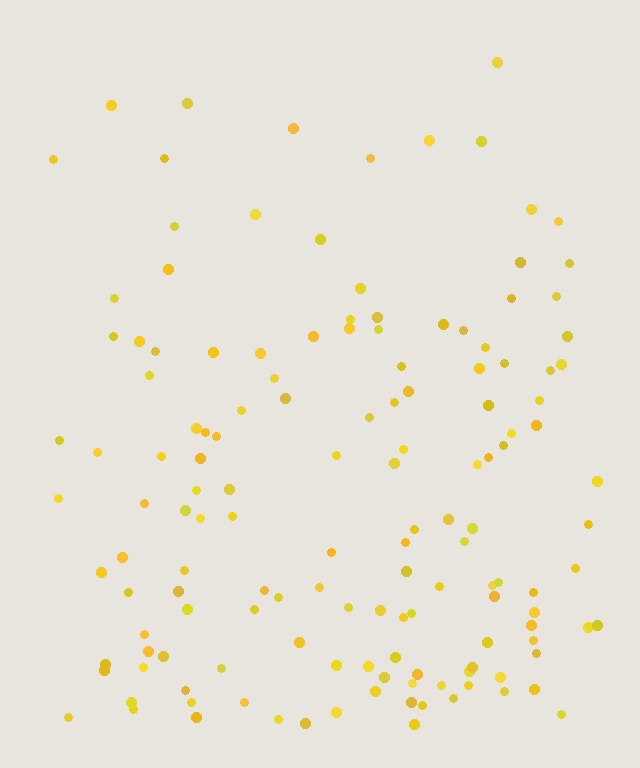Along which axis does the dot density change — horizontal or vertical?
Vertical.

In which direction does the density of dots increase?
From top to bottom, with the bottom side densest.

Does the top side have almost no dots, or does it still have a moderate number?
Still a moderate number, just noticeably fewer than the bottom.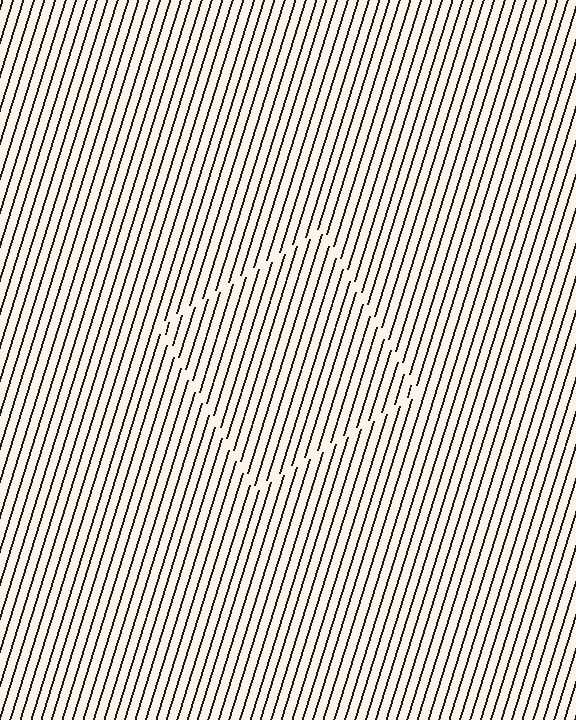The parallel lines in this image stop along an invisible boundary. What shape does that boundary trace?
An illusory square. The interior of the shape contains the same grating, shifted by half a period — the contour is defined by the phase discontinuity where line-ends from the inner and outer gratings abut.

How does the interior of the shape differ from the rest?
The interior of the shape contains the same grating, shifted by half a period — the contour is defined by the phase discontinuity where line-ends from the inner and outer gratings abut.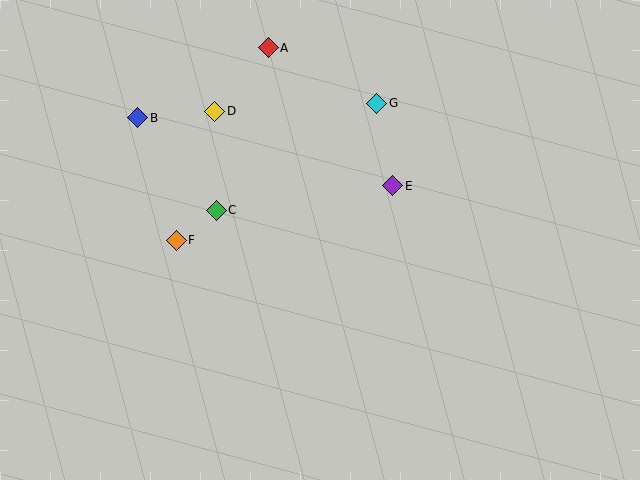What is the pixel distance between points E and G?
The distance between E and G is 84 pixels.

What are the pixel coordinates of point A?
Point A is at (268, 48).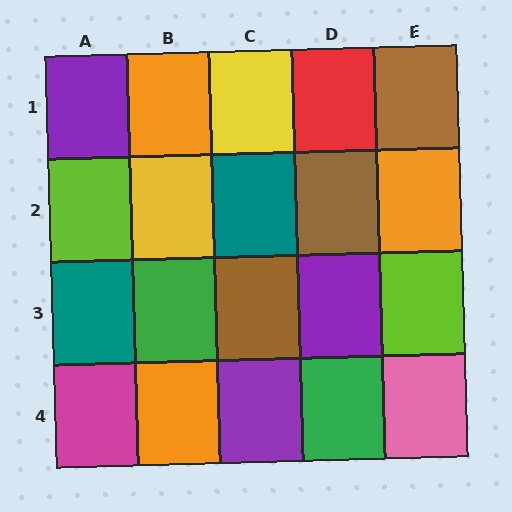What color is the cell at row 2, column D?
Brown.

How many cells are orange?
3 cells are orange.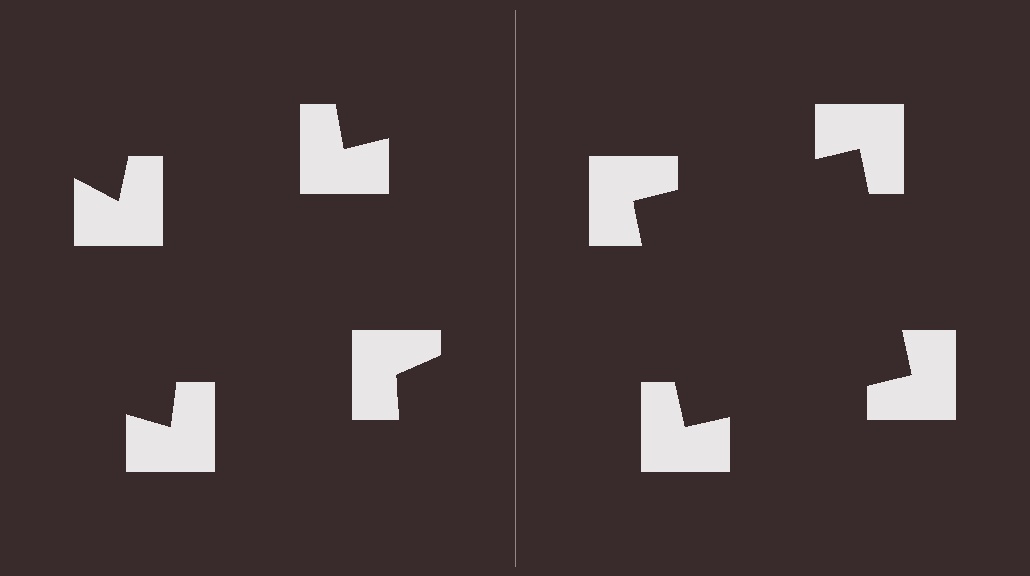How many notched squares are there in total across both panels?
8 — 4 on each side.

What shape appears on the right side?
An illusory square.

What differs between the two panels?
The notched squares are positioned identically on both sides; only the wedge orientations differ. On the right they align to a square; on the left they are misaligned.